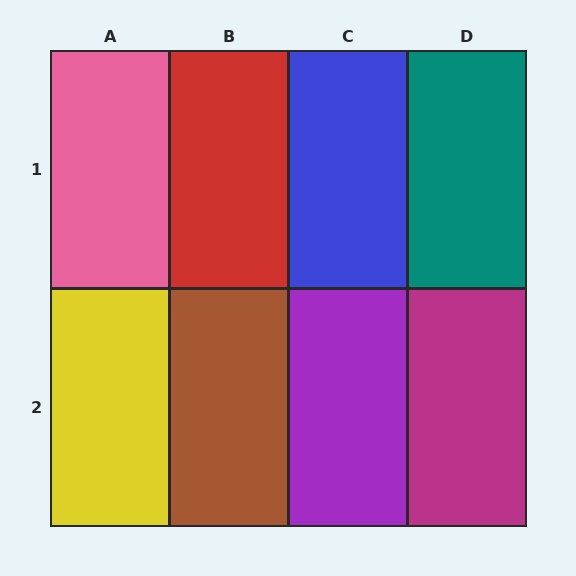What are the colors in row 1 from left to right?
Pink, red, blue, teal.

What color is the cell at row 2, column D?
Magenta.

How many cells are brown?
1 cell is brown.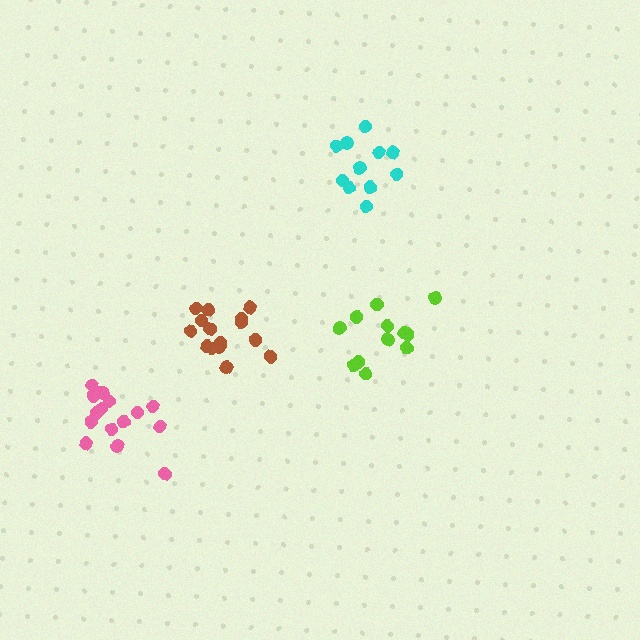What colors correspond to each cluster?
The clusters are colored: pink, lime, brown, cyan.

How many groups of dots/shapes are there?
There are 4 groups.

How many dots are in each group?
Group 1: 16 dots, Group 2: 12 dots, Group 3: 15 dots, Group 4: 11 dots (54 total).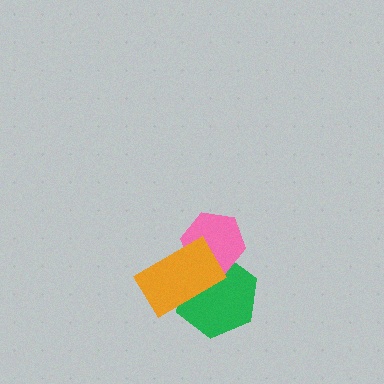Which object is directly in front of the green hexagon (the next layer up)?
The pink hexagon is directly in front of the green hexagon.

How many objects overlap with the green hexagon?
2 objects overlap with the green hexagon.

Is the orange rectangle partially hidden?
No, no other shape covers it.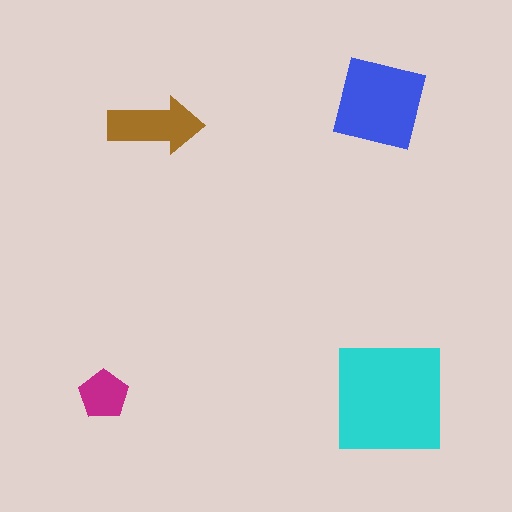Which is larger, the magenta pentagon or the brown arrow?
The brown arrow.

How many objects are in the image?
There are 4 objects in the image.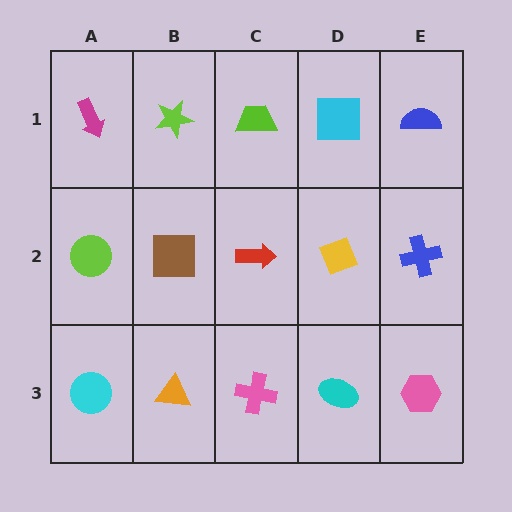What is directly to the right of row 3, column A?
An orange triangle.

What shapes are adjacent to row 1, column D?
A yellow diamond (row 2, column D), a lime trapezoid (row 1, column C), a blue semicircle (row 1, column E).